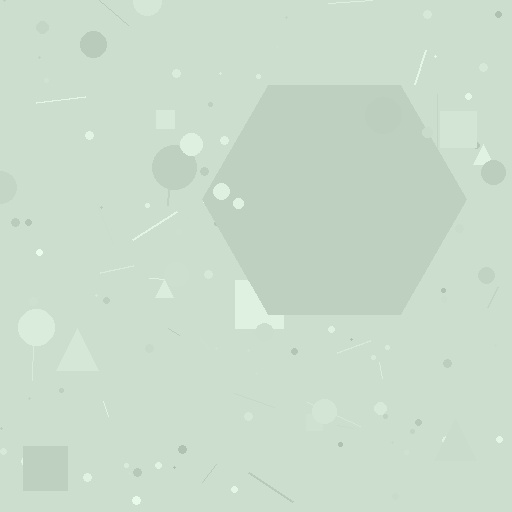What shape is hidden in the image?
A hexagon is hidden in the image.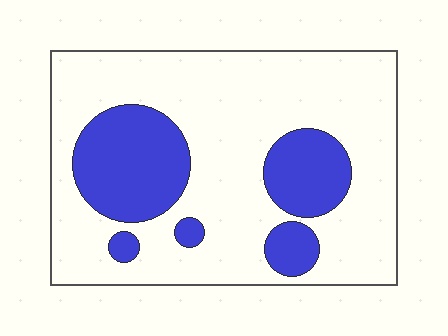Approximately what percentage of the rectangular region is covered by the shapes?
Approximately 25%.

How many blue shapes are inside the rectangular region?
5.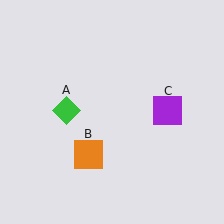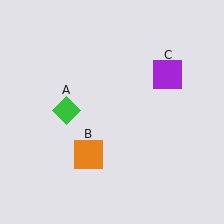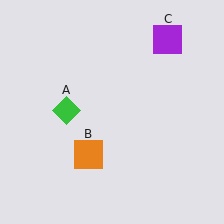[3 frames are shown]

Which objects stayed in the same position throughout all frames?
Green diamond (object A) and orange square (object B) remained stationary.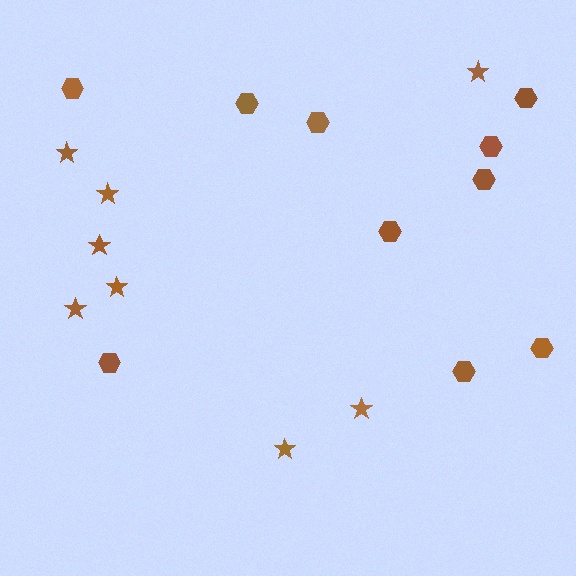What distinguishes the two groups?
There are 2 groups: one group of stars (8) and one group of hexagons (10).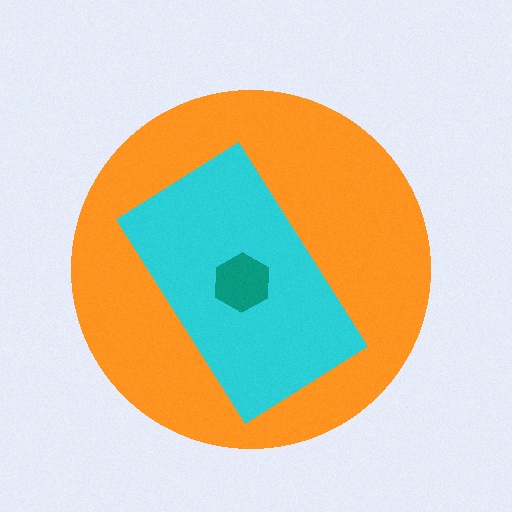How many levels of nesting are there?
3.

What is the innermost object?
The teal hexagon.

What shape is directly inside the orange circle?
The cyan rectangle.